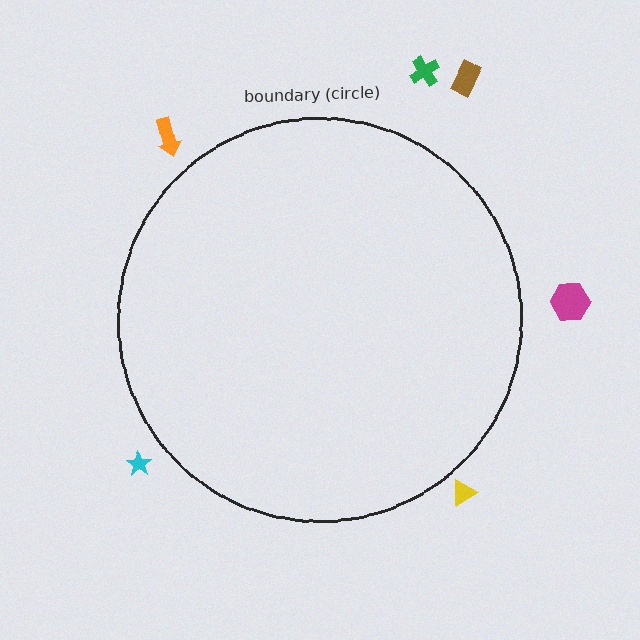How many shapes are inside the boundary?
0 inside, 6 outside.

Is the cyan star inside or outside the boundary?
Outside.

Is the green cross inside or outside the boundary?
Outside.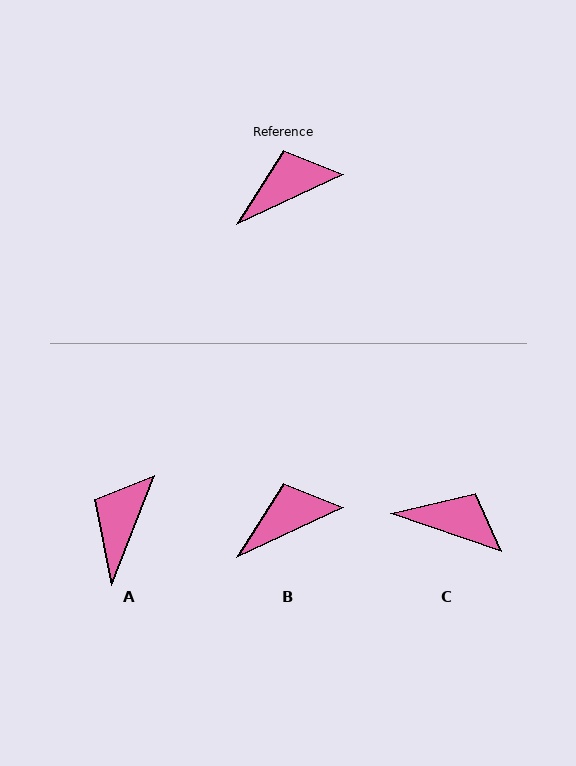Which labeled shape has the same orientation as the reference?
B.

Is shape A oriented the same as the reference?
No, it is off by about 44 degrees.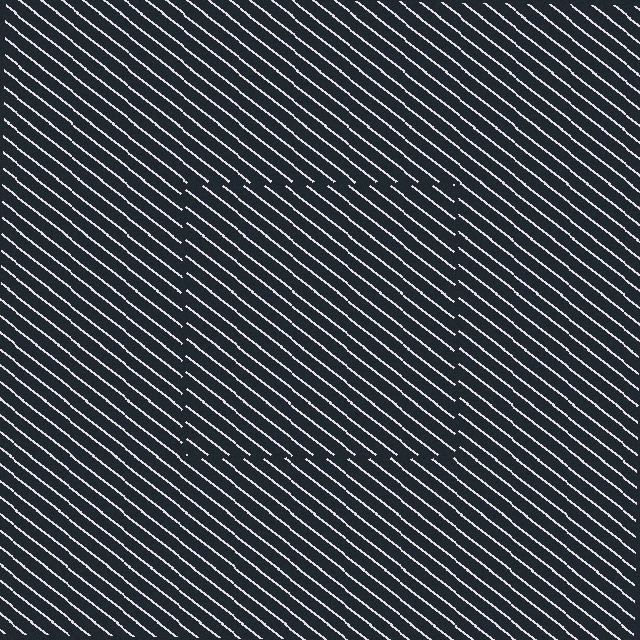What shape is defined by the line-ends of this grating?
An illusory square. The interior of the shape contains the same grating, shifted by half a period — the contour is defined by the phase discontinuity where line-ends from the inner and outer gratings abut.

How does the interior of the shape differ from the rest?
The interior of the shape contains the same grating, shifted by half a period — the contour is defined by the phase discontinuity where line-ends from the inner and outer gratings abut.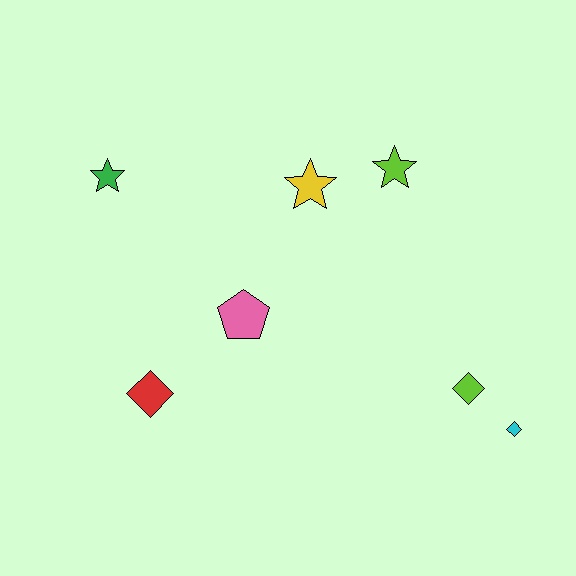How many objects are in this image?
There are 7 objects.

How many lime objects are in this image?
There are 2 lime objects.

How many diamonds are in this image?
There are 3 diamonds.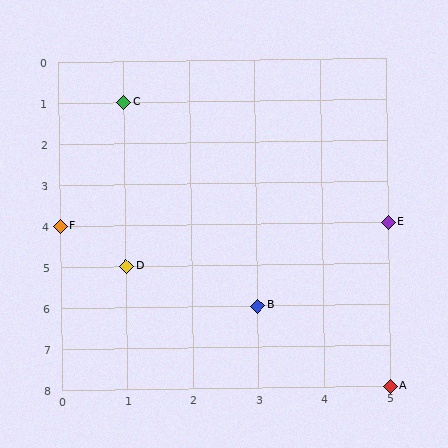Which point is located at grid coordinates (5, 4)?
Point E is at (5, 4).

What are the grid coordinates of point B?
Point B is at grid coordinates (3, 6).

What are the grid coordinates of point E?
Point E is at grid coordinates (5, 4).